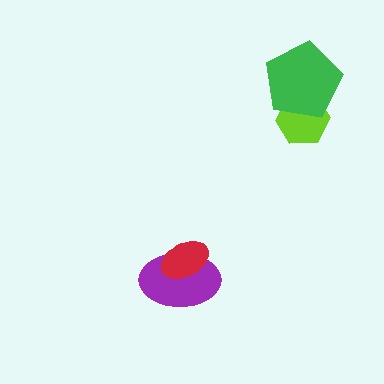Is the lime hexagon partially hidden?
Yes, it is partially covered by another shape.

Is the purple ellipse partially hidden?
Yes, it is partially covered by another shape.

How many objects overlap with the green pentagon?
1 object overlaps with the green pentagon.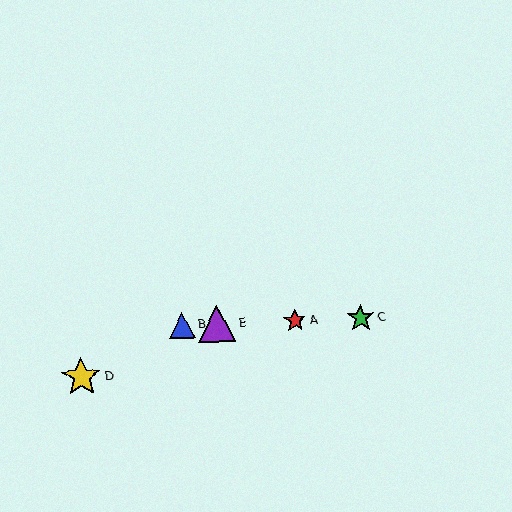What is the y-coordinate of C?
Object C is at y≈318.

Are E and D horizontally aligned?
No, E is at y≈324 and D is at y≈377.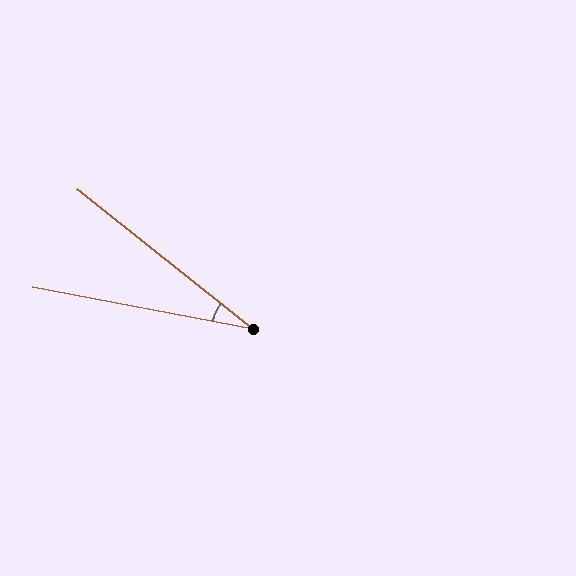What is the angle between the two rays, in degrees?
Approximately 28 degrees.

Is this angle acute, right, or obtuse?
It is acute.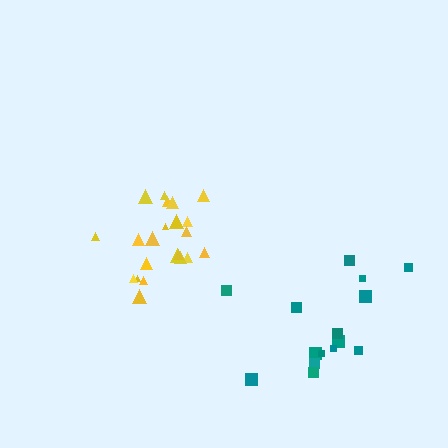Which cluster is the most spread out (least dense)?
Teal.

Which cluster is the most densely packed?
Yellow.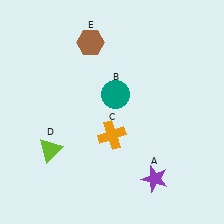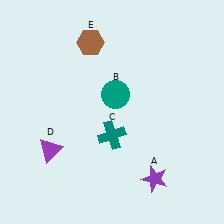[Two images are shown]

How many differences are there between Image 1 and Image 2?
There are 2 differences between the two images.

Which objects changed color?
C changed from orange to teal. D changed from lime to purple.